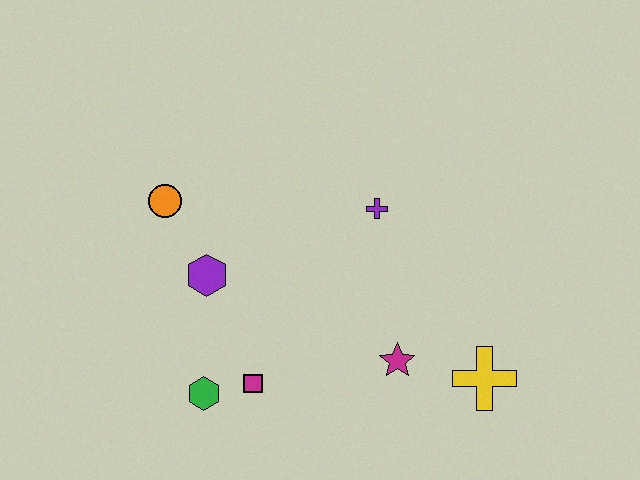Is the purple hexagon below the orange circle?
Yes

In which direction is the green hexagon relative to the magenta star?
The green hexagon is to the left of the magenta star.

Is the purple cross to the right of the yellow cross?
No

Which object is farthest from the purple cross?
The green hexagon is farthest from the purple cross.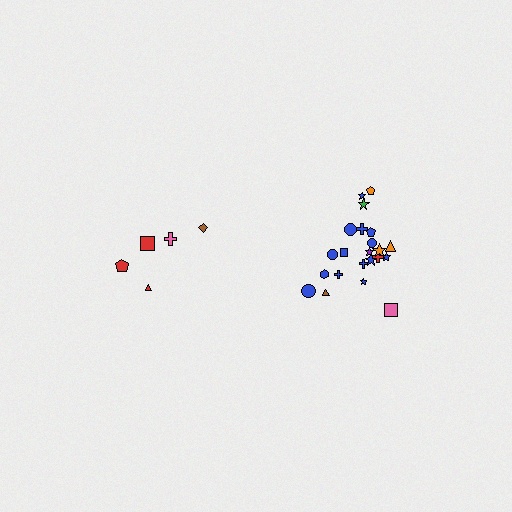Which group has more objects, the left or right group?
The right group.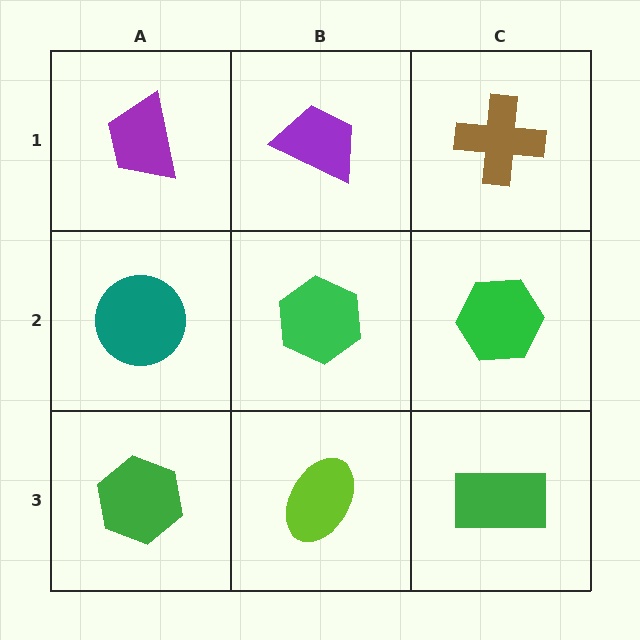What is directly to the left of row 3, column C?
A lime ellipse.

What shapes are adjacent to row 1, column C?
A green hexagon (row 2, column C), a purple trapezoid (row 1, column B).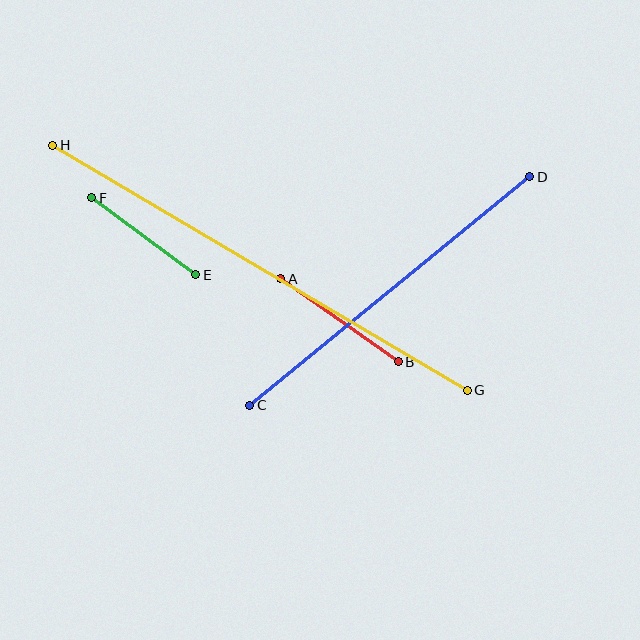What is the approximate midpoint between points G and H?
The midpoint is at approximately (260, 268) pixels.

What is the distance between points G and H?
The distance is approximately 482 pixels.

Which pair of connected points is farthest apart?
Points G and H are farthest apart.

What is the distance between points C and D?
The distance is approximately 362 pixels.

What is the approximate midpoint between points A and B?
The midpoint is at approximately (340, 320) pixels.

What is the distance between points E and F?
The distance is approximately 130 pixels.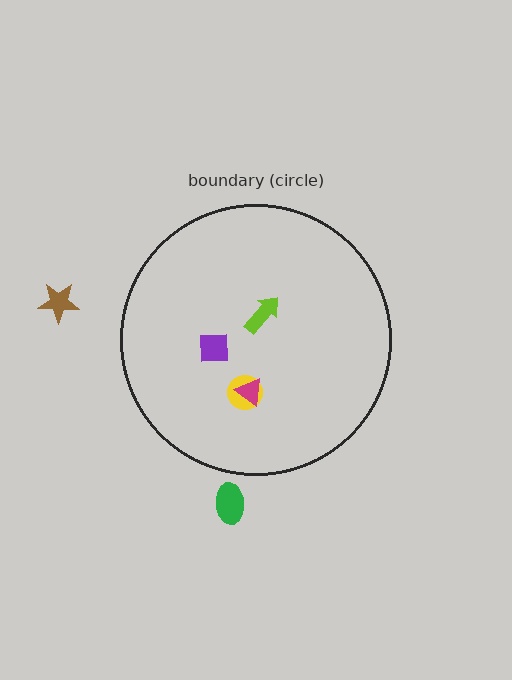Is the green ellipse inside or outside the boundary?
Outside.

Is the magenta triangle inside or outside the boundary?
Inside.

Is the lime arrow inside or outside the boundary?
Inside.